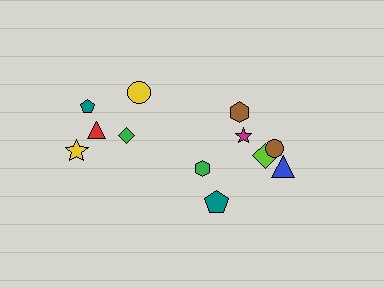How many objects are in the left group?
There are 5 objects.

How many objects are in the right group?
There are 7 objects.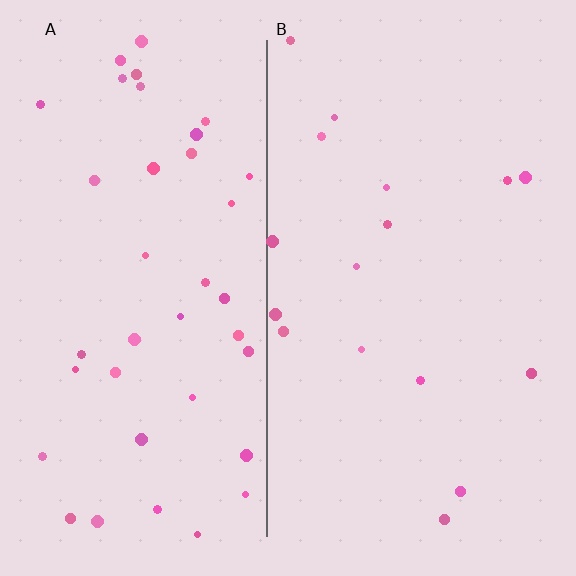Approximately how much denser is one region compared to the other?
Approximately 2.4× — region A over region B.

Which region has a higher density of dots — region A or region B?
A (the left).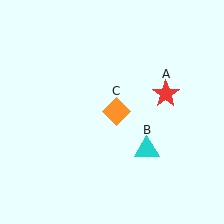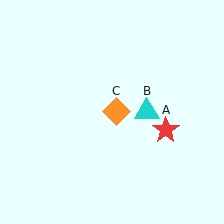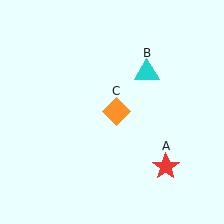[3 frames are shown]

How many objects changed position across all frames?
2 objects changed position: red star (object A), cyan triangle (object B).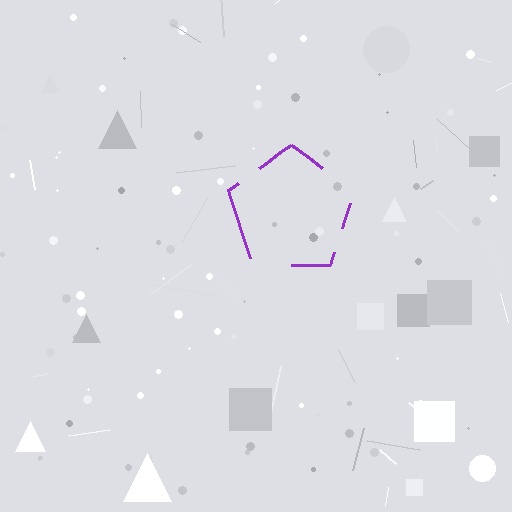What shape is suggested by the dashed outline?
The dashed outline suggests a pentagon.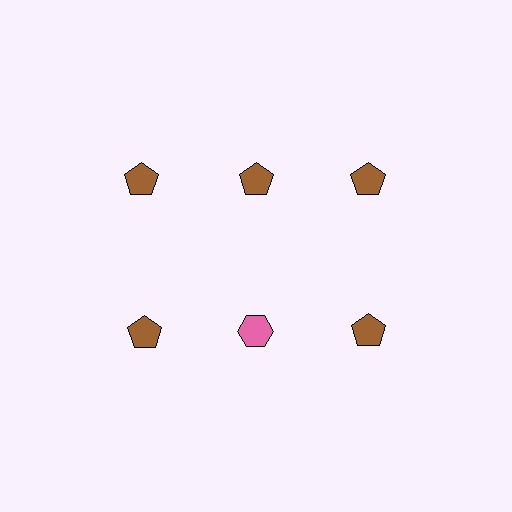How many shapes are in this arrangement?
There are 6 shapes arranged in a grid pattern.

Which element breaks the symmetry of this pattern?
The pink hexagon in the second row, second from left column breaks the symmetry. All other shapes are brown pentagons.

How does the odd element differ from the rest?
It differs in both color (pink instead of brown) and shape (hexagon instead of pentagon).